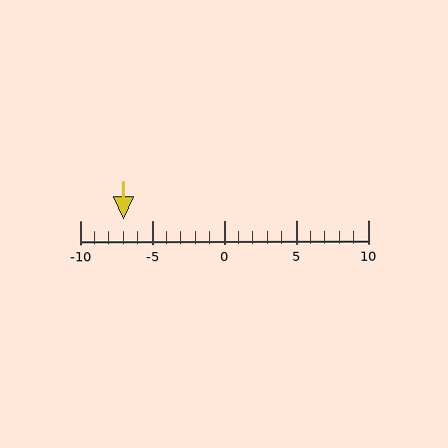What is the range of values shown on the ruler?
The ruler shows values from -10 to 10.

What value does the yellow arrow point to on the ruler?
The yellow arrow points to approximately -7.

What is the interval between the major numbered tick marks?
The major tick marks are spaced 5 units apart.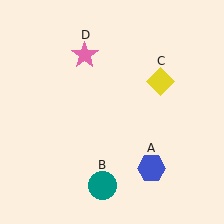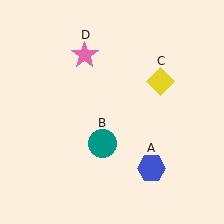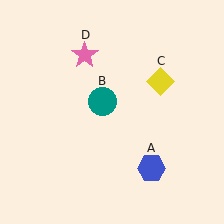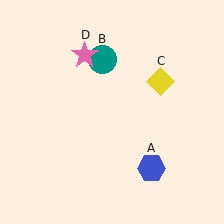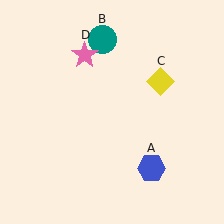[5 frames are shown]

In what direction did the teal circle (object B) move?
The teal circle (object B) moved up.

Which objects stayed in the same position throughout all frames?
Blue hexagon (object A) and yellow diamond (object C) and pink star (object D) remained stationary.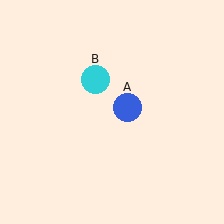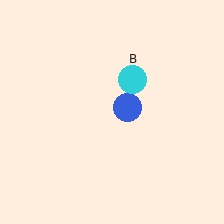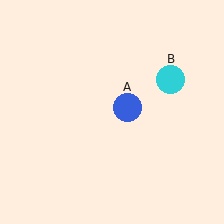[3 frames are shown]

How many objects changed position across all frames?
1 object changed position: cyan circle (object B).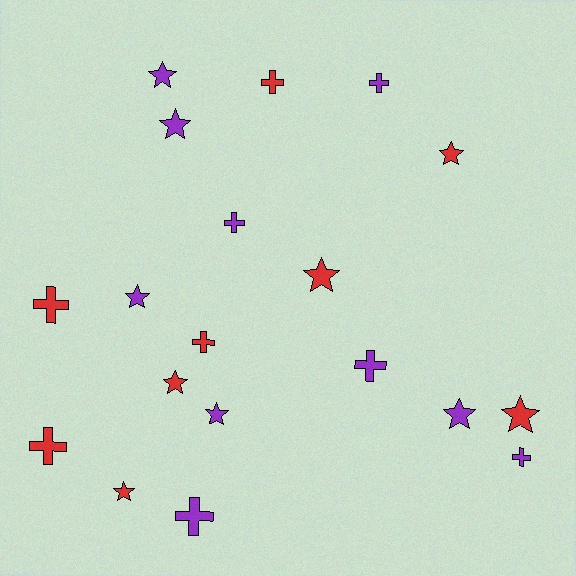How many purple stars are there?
There are 5 purple stars.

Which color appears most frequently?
Purple, with 10 objects.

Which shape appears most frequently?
Star, with 10 objects.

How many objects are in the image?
There are 19 objects.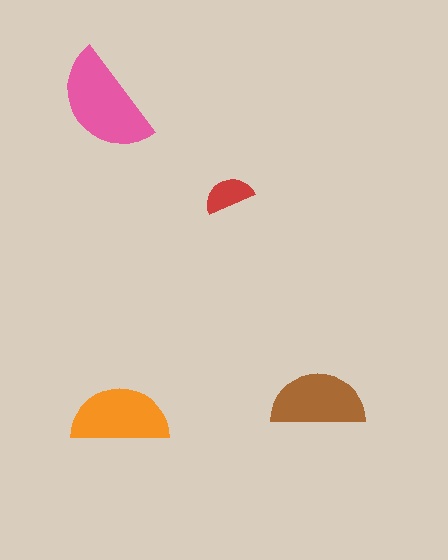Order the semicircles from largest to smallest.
the pink one, the orange one, the brown one, the red one.